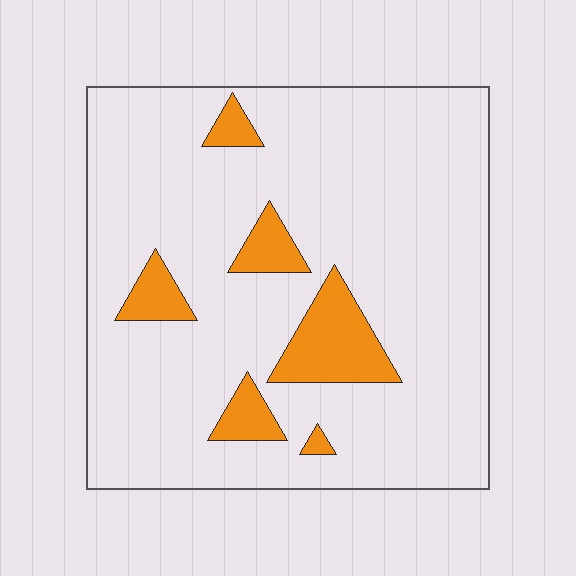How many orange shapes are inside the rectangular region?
6.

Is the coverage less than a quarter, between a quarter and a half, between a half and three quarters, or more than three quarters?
Less than a quarter.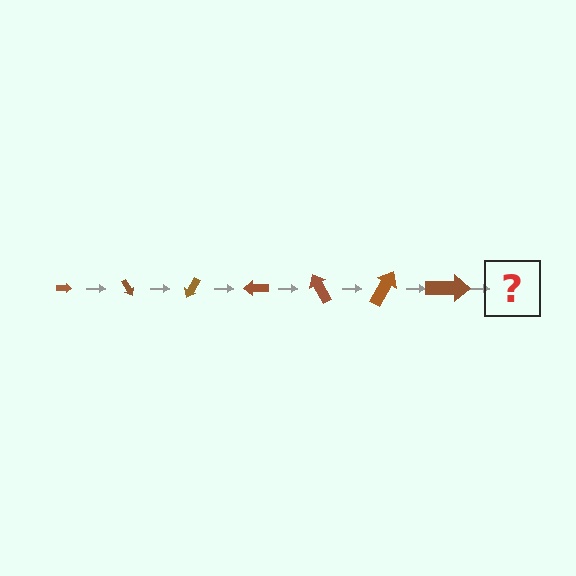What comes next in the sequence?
The next element should be an arrow, larger than the previous one and rotated 420 degrees from the start.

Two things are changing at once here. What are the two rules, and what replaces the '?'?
The two rules are that the arrow grows larger each step and it rotates 60 degrees each step. The '?' should be an arrow, larger than the previous one and rotated 420 degrees from the start.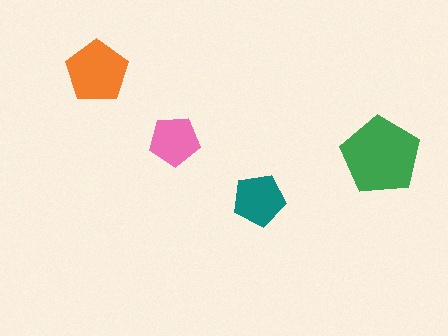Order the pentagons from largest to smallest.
the green one, the orange one, the teal one, the pink one.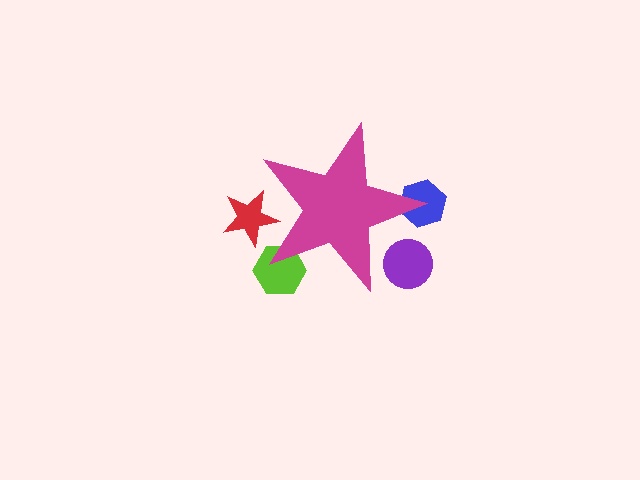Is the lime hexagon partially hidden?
Yes, the lime hexagon is partially hidden behind the magenta star.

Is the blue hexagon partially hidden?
Yes, the blue hexagon is partially hidden behind the magenta star.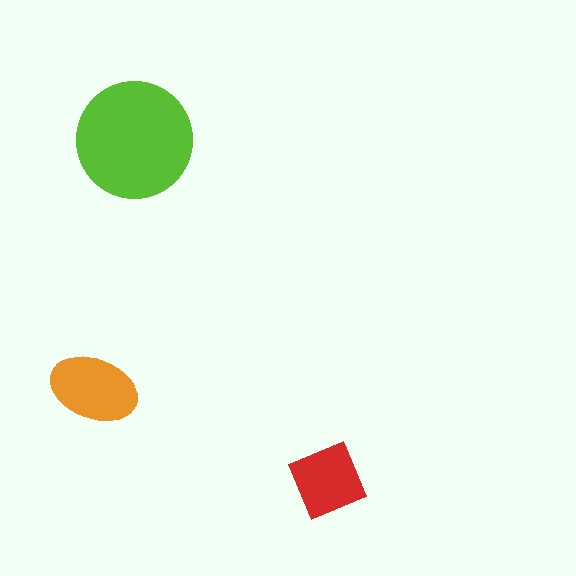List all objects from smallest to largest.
The red diamond, the orange ellipse, the lime circle.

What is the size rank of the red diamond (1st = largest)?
3rd.